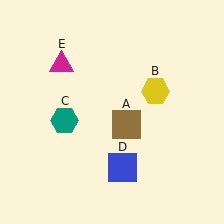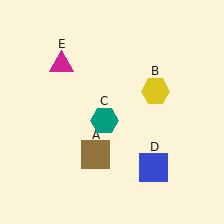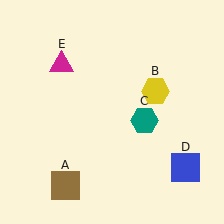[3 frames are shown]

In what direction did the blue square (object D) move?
The blue square (object D) moved right.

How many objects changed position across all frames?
3 objects changed position: brown square (object A), teal hexagon (object C), blue square (object D).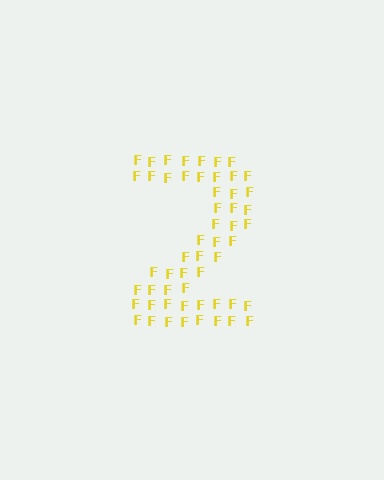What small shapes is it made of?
It is made of small letter F's.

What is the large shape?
The large shape is the digit 2.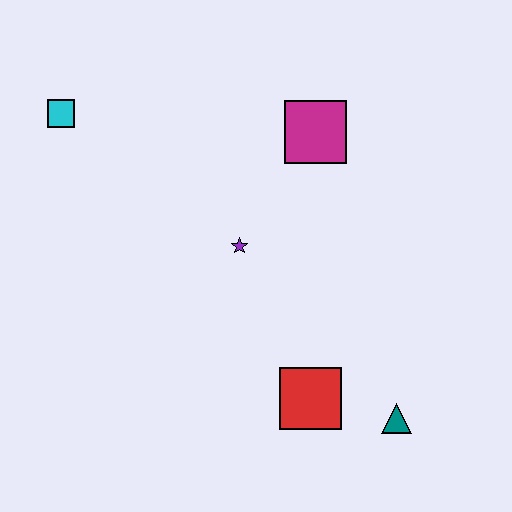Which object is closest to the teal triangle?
The red square is closest to the teal triangle.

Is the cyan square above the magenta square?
Yes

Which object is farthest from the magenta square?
The teal triangle is farthest from the magenta square.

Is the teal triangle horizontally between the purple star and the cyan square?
No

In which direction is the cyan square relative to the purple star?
The cyan square is to the left of the purple star.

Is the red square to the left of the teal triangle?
Yes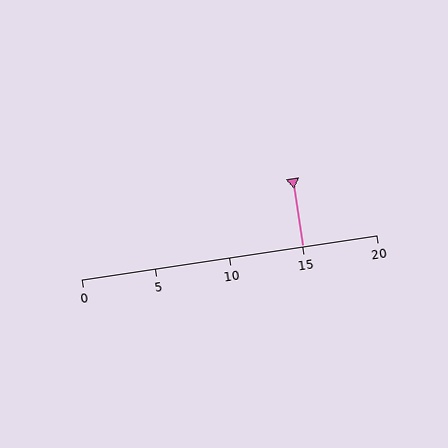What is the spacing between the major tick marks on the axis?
The major ticks are spaced 5 apart.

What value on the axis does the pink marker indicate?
The marker indicates approximately 15.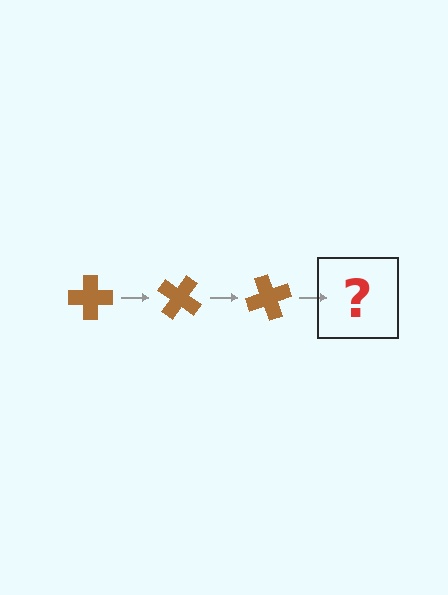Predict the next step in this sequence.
The next step is a brown cross rotated 105 degrees.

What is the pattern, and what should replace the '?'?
The pattern is that the cross rotates 35 degrees each step. The '?' should be a brown cross rotated 105 degrees.